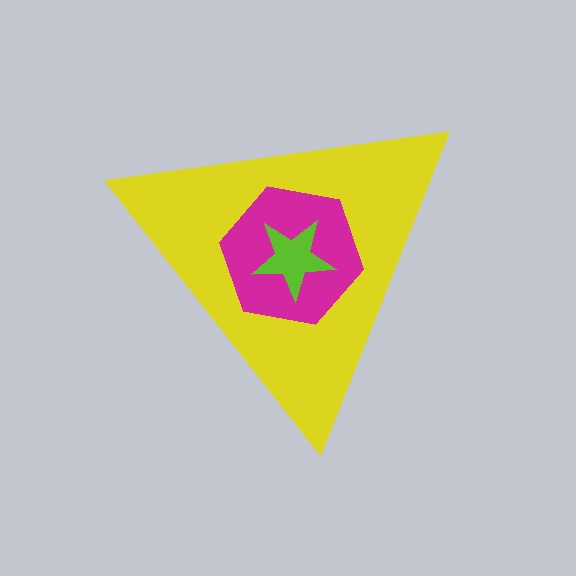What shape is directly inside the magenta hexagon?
The lime star.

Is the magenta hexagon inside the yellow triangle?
Yes.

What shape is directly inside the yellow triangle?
The magenta hexagon.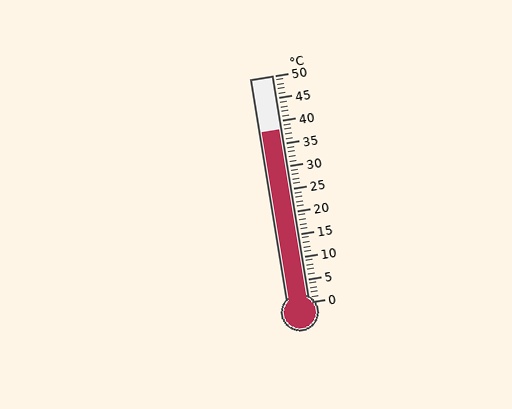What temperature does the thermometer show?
The thermometer shows approximately 38°C.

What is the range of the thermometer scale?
The thermometer scale ranges from 0°C to 50°C.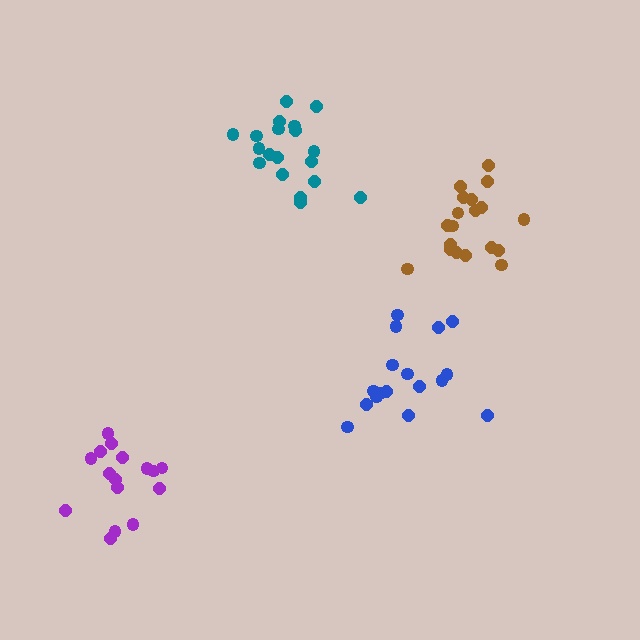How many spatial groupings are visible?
There are 4 spatial groupings.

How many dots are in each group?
Group 1: 17 dots, Group 2: 19 dots, Group 3: 16 dots, Group 4: 19 dots (71 total).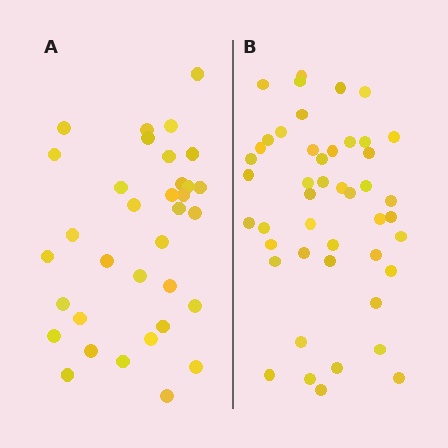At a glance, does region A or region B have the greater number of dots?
Region B (the right region) has more dots.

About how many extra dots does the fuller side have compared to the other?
Region B has roughly 12 or so more dots than region A.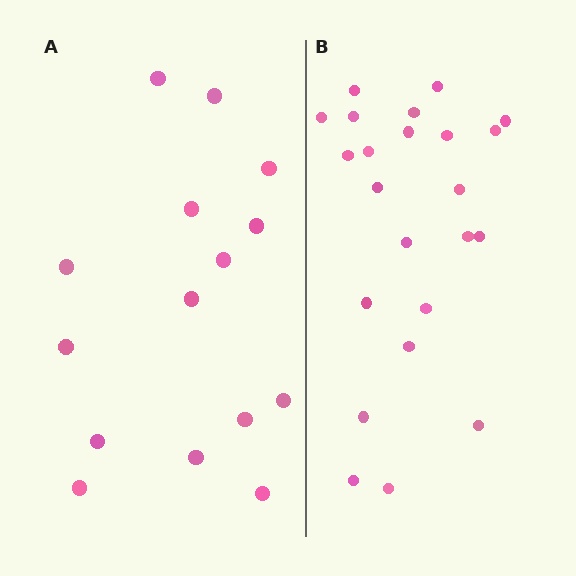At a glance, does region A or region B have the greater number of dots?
Region B (the right region) has more dots.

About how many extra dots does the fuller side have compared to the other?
Region B has roughly 8 or so more dots than region A.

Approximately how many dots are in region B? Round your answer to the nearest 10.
About 20 dots. (The exact count is 23, which rounds to 20.)